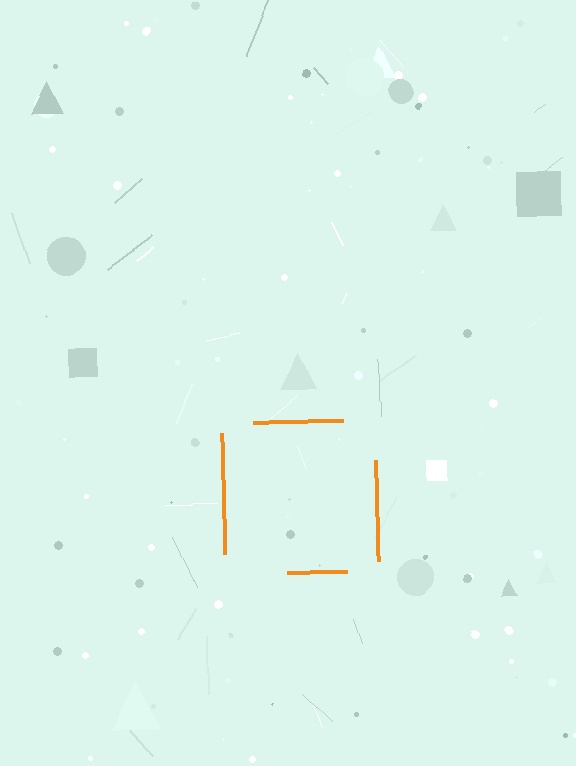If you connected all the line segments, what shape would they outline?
They would outline a square.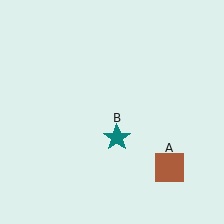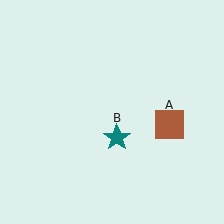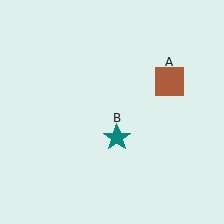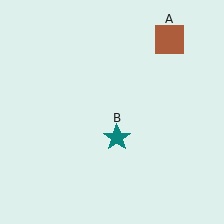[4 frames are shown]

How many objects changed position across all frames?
1 object changed position: brown square (object A).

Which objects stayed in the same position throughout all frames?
Teal star (object B) remained stationary.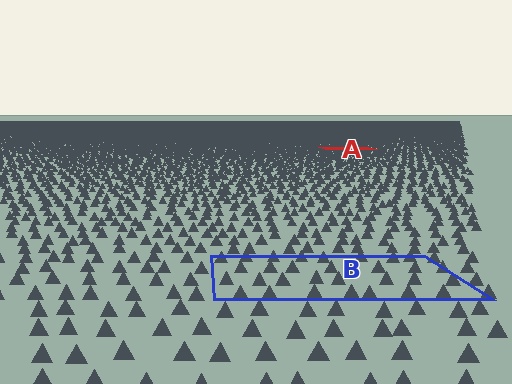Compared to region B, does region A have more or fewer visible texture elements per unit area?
Region A has more texture elements per unit area — they are packed more densely because it is farther away.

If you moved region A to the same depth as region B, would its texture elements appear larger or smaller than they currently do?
They would appear larger. At a closer depth, the same texture elements are projected at a bigger on-screen size.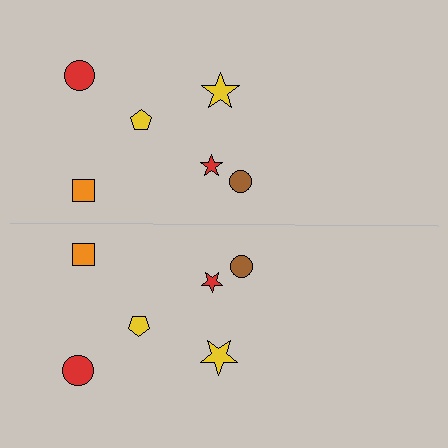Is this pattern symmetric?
Yes, this pattern has bilateral (reflection) symmetry.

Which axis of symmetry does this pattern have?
The pattern has a horizontal axis of symmetry running through the center of the image.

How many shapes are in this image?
There are 12 shapes in this image.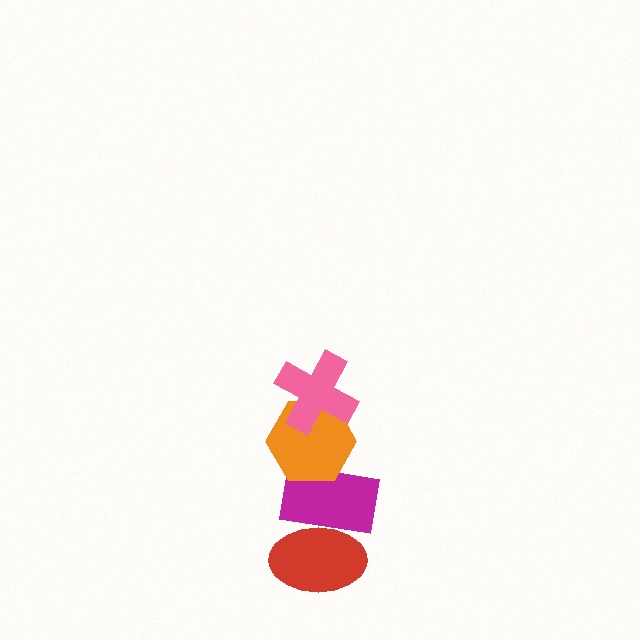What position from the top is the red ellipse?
The red ellipse is 4th from the top.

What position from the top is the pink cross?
The pink cross is 1st from the top.